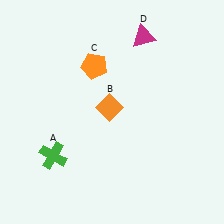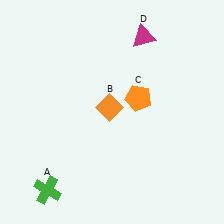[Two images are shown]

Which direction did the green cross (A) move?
The green cross (A) moved down.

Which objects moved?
The objects that moved are: the green cross (A), the orange pentagon (C).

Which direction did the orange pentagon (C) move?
The orange pentagon (C) moved right.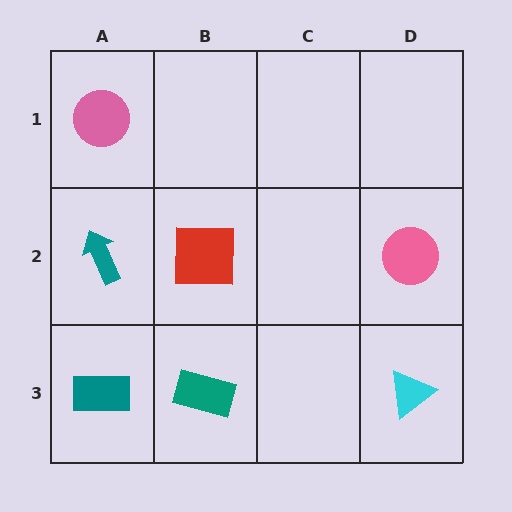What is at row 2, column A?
A teal arrow.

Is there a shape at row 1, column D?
No, that cell is empty.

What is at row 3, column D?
A cyan triangle.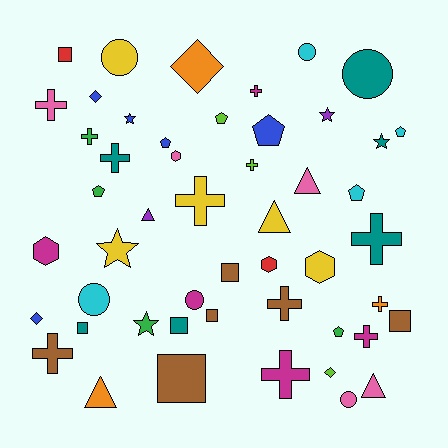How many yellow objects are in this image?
There are 5 yellow objects.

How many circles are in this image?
There are 6 circles.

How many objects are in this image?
There are 50 objects.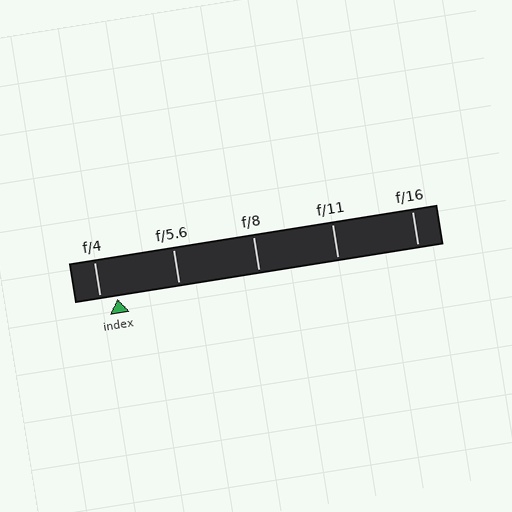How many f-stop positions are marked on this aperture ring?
There are 5 f-stop positions marked.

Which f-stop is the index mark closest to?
The index mark is closest to f/4.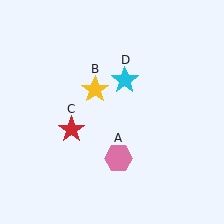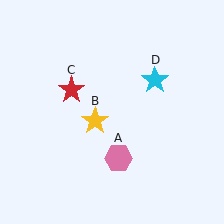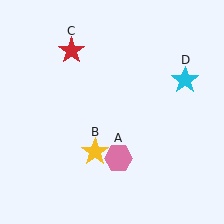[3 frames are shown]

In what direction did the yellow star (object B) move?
The yellow star (object B) moved down.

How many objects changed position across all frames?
3 objects changed position: yellow star (object B), red star (object C), cyan star (object D).